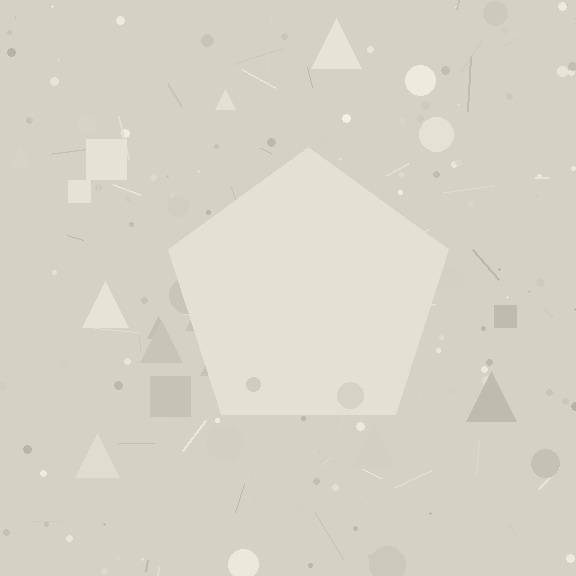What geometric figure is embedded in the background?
A pentagon is embedded in the background.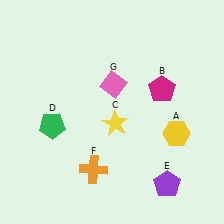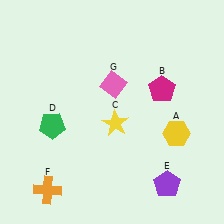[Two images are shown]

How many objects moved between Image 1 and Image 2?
1 object moved between the two images.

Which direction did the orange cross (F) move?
The orange cross (F) moved left.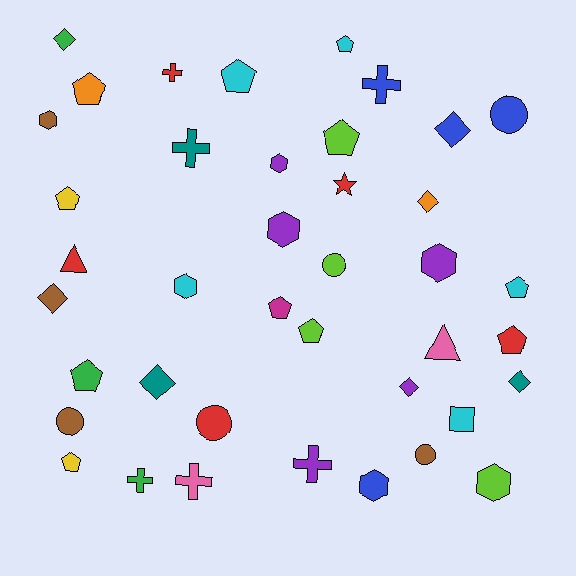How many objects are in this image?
There are 40 objects.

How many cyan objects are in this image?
There are 5 cyan objects.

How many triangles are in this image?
There are 2 triangles.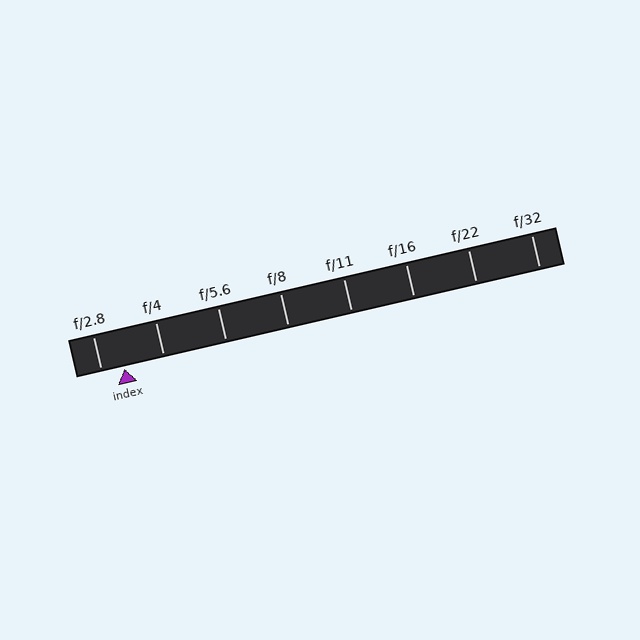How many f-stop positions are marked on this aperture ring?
There are 8 f-stop positions marked.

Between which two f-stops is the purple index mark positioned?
The index mark is between f/2.8 and f/4.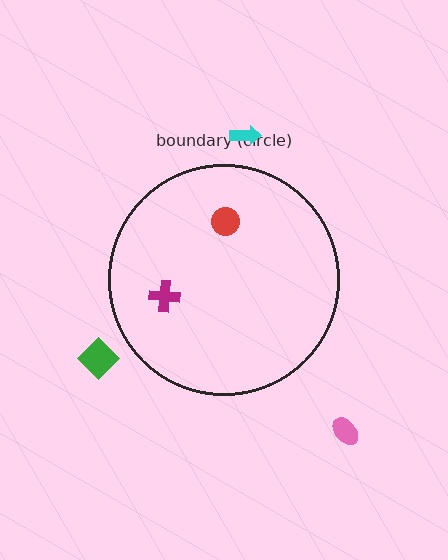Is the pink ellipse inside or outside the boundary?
Outside.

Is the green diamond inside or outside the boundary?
Outside.